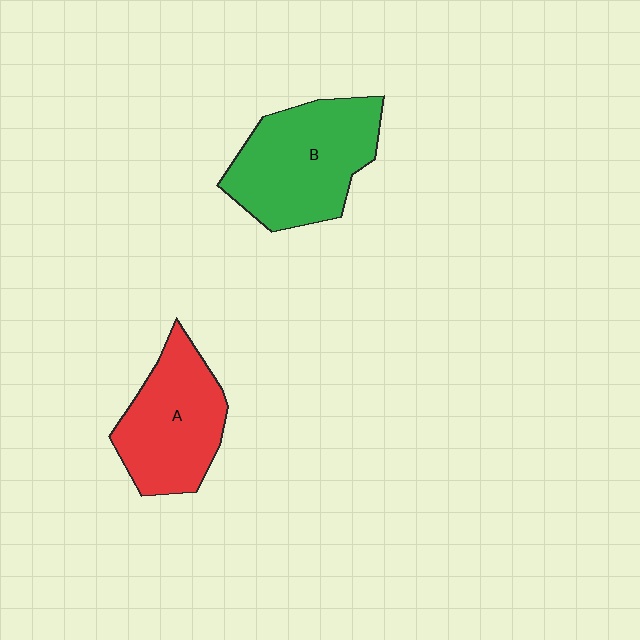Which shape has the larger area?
Shape B (green).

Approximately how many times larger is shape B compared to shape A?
Approximately 1.2 times.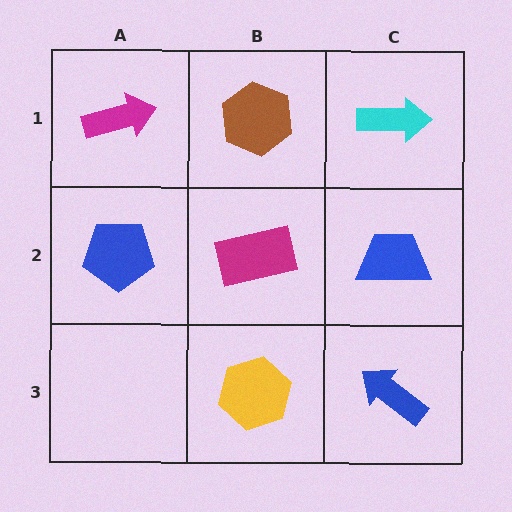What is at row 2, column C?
A blue trapezoid.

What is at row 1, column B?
A brown hexagon.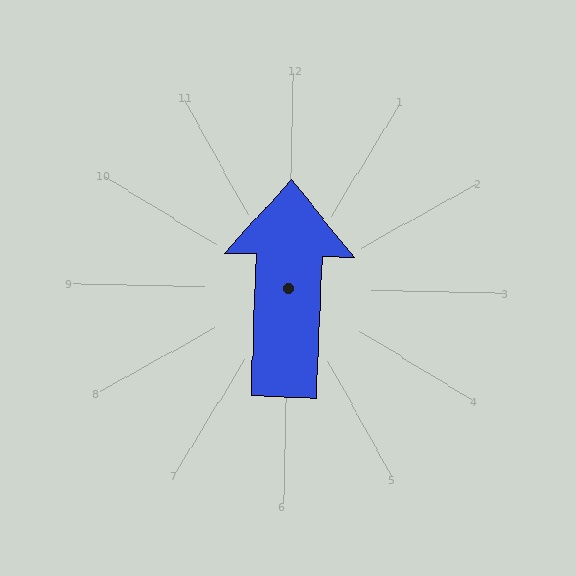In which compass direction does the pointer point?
North.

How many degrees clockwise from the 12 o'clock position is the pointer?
Approximately 1 degrees.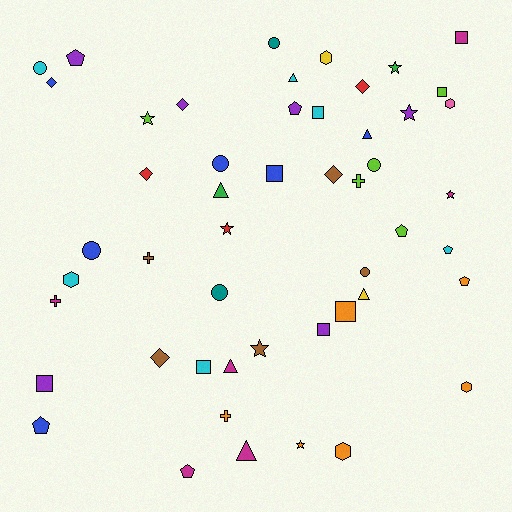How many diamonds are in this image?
There are 6 diamonds.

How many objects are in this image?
There are 50 objects.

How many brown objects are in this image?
There are 5 brown objects.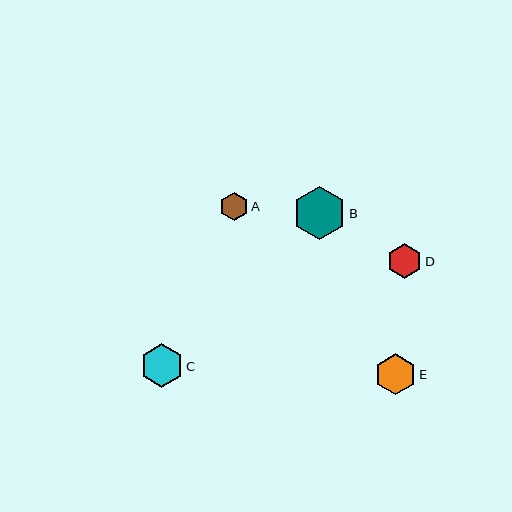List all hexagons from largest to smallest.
From largest to smallest: B, C, E, D, A.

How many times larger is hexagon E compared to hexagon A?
Hexagon E is approximately 1.5 times the size of hexagon A.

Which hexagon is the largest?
Hexagon B is the largest with a size of approximately 53 pixels.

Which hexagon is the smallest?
Hexagon A is the smallest with a size of approximately 28 pixels.